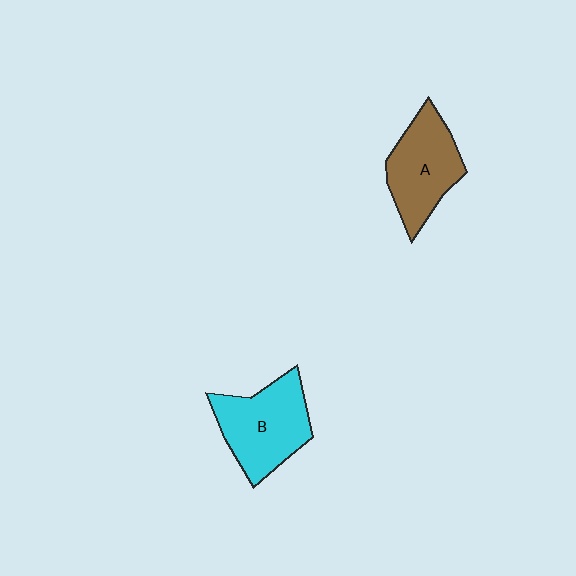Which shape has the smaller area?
Shape A (brown).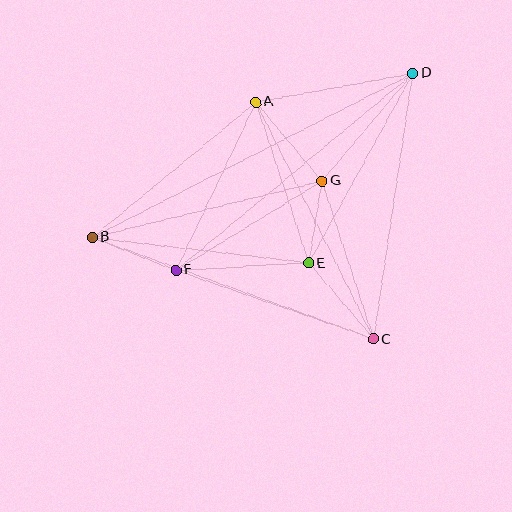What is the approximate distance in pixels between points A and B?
The distance between A and B is approximately 212 pixels.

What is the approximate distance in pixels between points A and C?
The distance between A and C is approximately 265 pixels.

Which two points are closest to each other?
Points E and G are closest to each other.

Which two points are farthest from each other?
Points B and D are farthest from each other.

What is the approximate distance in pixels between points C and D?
The distance between C and D is approximately 268 pixels.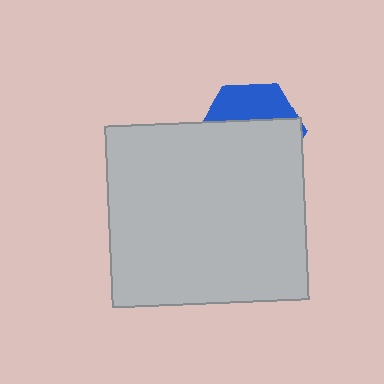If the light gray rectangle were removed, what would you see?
You would see the complete blue hexagon.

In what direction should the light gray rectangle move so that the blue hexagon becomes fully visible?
The light gray rectangle should move down. That is the shortest direction to clear the overlap and leave the blue hexagon fully visible.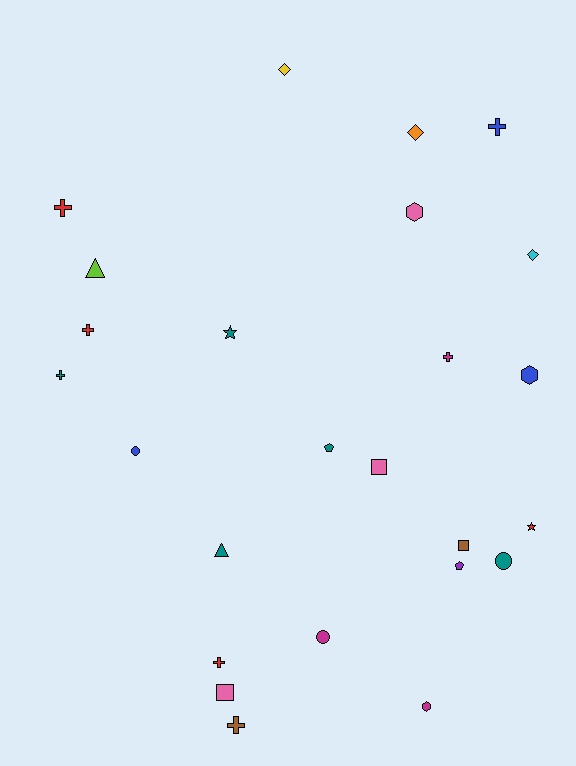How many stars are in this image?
There are 2 stars.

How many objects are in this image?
There are 25 objects.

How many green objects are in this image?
There are no green objects.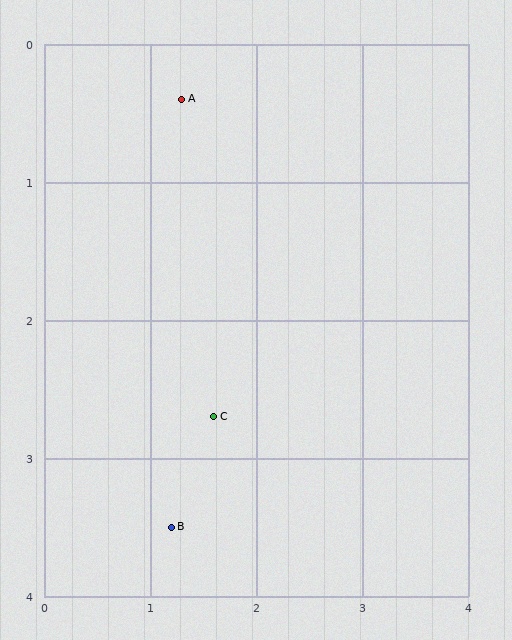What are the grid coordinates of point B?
Point B is at approximately (1.2, 3.5).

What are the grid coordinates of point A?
Point A is at approximately (1.3, 0.4).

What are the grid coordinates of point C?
Point C is at approximately (1.6, 2.7).